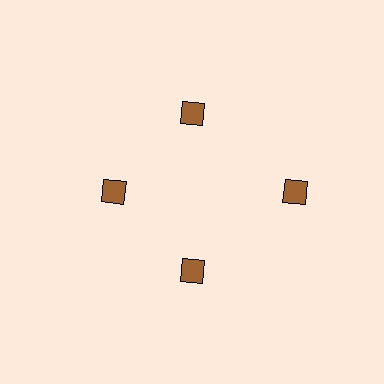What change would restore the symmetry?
The symmetry would be restored by moving it inward, back onto the ring so that all 4 diamonds sit at equal angles and equal distance from the center.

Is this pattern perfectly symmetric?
No. The 4 brown diamonds are arranged in a ring, but one element near the 3 o'clock position is pushed outward from the center, breaking the 4-fold rotational symmetry.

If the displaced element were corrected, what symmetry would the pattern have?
It would have 4-fold rotational symmetry — the pattern would map onto itself every 90 degrees.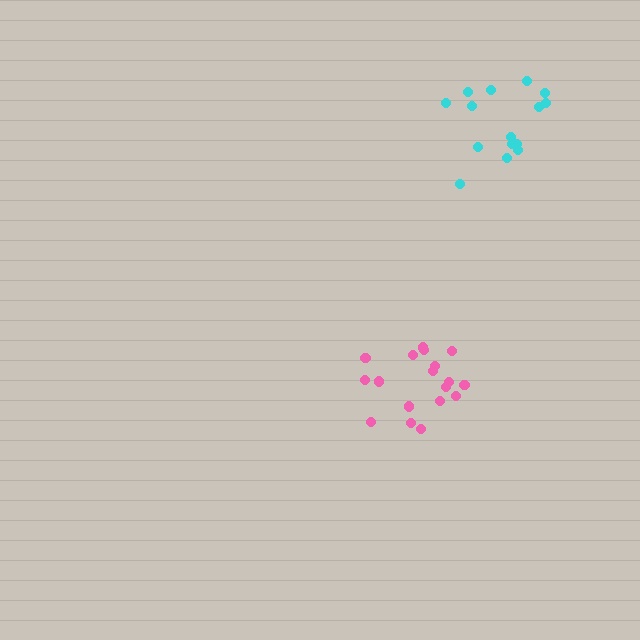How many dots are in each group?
Group 1: 15 dots, Group 2: 18 dots (33 total).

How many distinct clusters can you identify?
There are 2 distinct clusters.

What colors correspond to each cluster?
The clusters are colored: cyan, pink.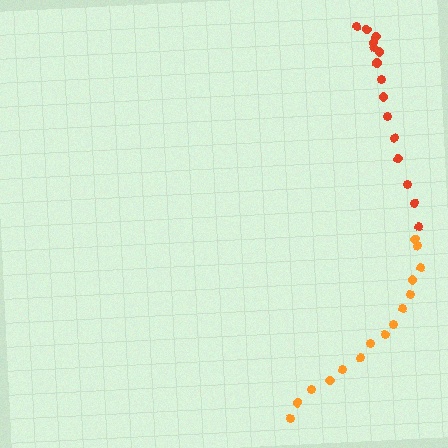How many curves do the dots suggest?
There are 2 distinct paths.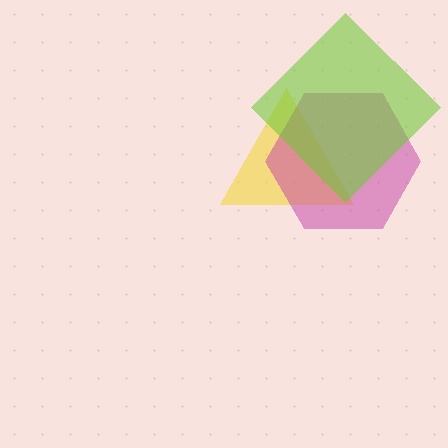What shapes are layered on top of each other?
The layered shapes are: a yellow triangle, a magenta hexagon, a lime diamond.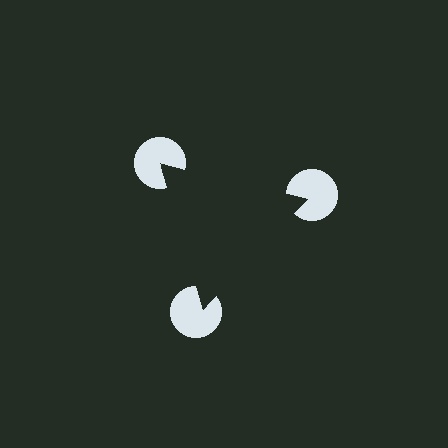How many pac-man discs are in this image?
There are 3 — one at each vertex of the illusory triangle.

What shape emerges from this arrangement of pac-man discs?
An illusory triangle — its edges are inferred from the aligned wedge cuts in the pac-man discs, not physically drawn.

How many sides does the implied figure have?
3 sides.